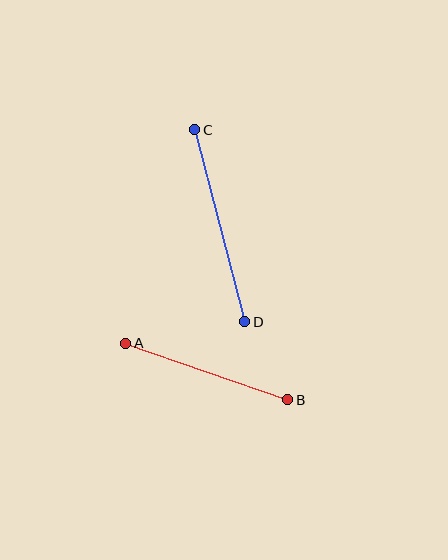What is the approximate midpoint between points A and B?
The midpoint is at approximately (207, 372) pixels.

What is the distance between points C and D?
The distance is approximately 199 pixels.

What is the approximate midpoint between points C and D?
The midpoint is at approximately (220, 226) pixels.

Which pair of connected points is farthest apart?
Points C and D are farthest apart.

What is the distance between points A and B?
The distance is approximately 172 pixels.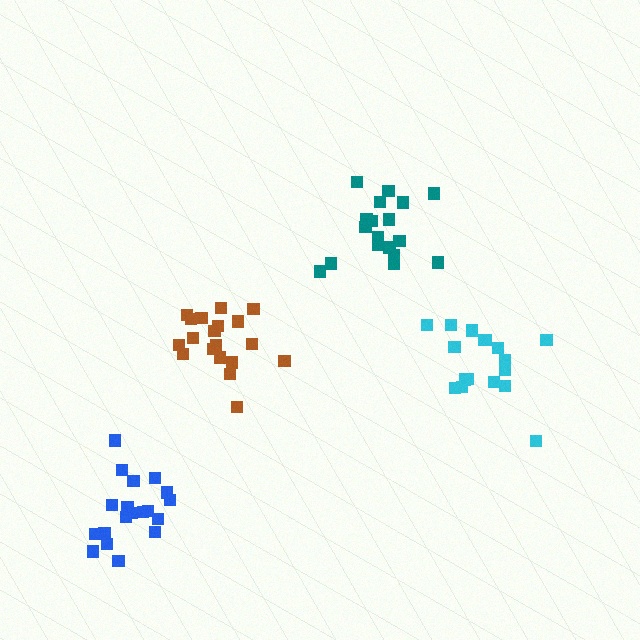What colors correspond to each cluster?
The clusters are colored: brown, cyan, teal, blue.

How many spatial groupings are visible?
There are 4 spatial groupings.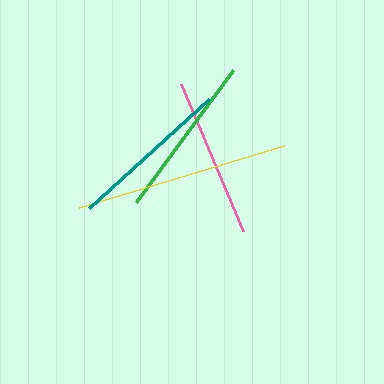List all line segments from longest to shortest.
From longest to shortest: yellow, green, teal, pink.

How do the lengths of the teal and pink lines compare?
The teal and pink lines are approximately the same length.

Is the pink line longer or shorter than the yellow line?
The yellow line is longer than the pink line.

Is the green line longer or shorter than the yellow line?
The yellow line is longer than the green line.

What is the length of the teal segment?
The teal segment is approximately 163 pixels long.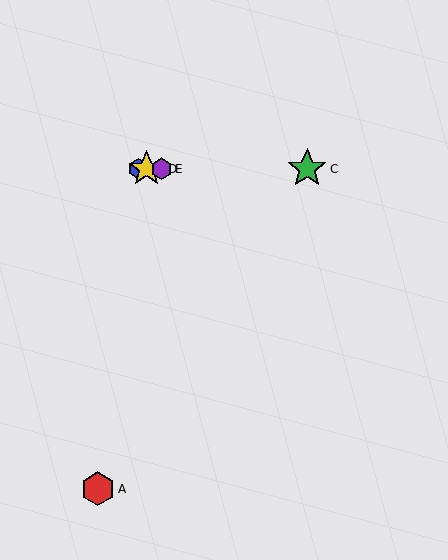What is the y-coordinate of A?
Object A is at y≈489.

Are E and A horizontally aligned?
No, E is at y≈169 and A is at y≈489.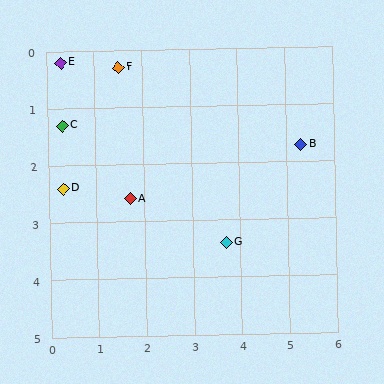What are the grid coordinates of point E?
Point E is at approximately (0.3, 0.2).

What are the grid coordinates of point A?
Point A is at approximately (1.7, 2.6).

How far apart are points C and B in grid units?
Points C and B are about 5.0 grid units apart.